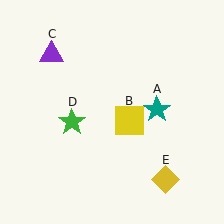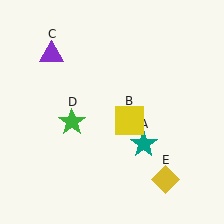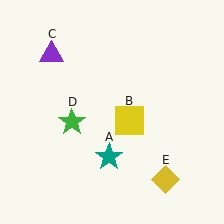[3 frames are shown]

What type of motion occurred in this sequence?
The teal star (object A) rotated clockwise around the center of the scene.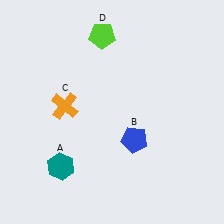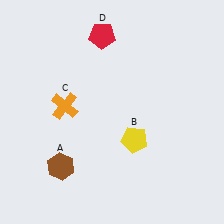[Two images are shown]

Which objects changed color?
A changed from teal to brown. B changed from blue to yellow. D changed from lime to red.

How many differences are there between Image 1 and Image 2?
There are 3 differences between the two images.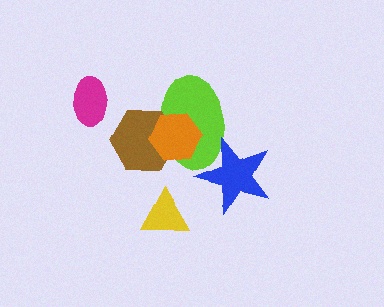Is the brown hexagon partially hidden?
Yes, it is partially covered by another shape.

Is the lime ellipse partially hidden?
Yes, it is partially covered by another shape.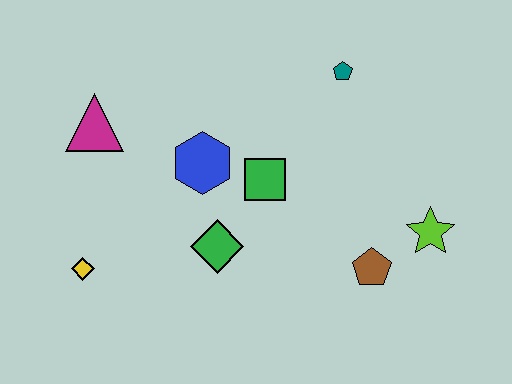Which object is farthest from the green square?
The yellow diamond is farthest from the green square.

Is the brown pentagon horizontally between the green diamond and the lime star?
Yes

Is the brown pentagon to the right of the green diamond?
Yes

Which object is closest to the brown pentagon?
The lime star is closest to the brown pentagon.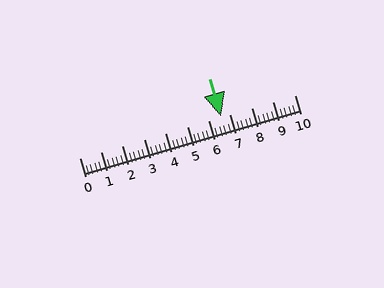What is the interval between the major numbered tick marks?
The major tick marks are spaced 1 units apart.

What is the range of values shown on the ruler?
The ruler shows values from 0 to 10.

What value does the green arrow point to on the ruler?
The green arrow points to approximately 6.6.